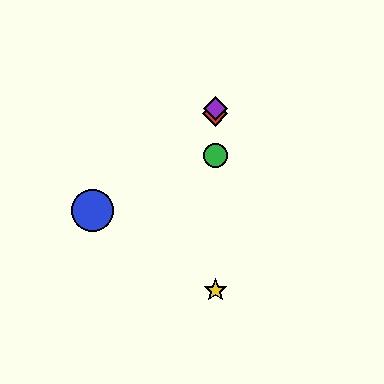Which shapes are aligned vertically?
The red diamond, the green circle, the yellow star, the purple diamond are aligned vertically.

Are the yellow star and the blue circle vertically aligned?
No, the yellow star is at x≈215 and the blue circle is at x≈92.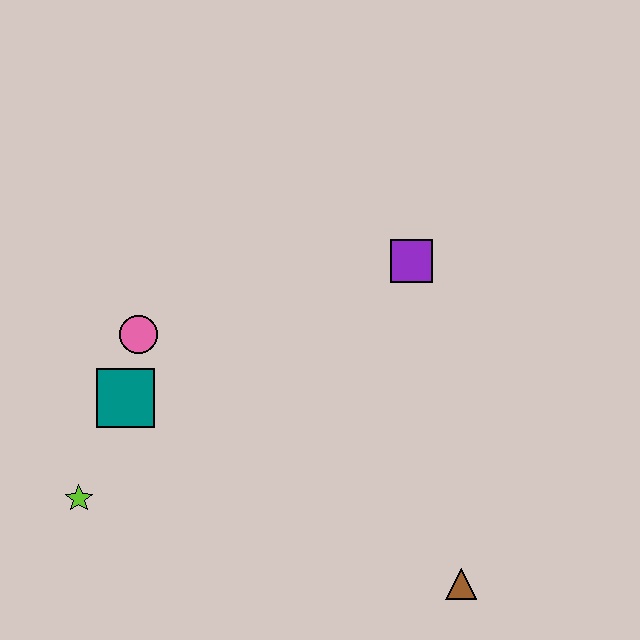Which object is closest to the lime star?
The teal square is closest to the lime star.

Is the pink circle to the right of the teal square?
Yes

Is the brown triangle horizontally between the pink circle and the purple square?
No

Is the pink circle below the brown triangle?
No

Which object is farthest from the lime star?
The purple square is farthest from the lime star.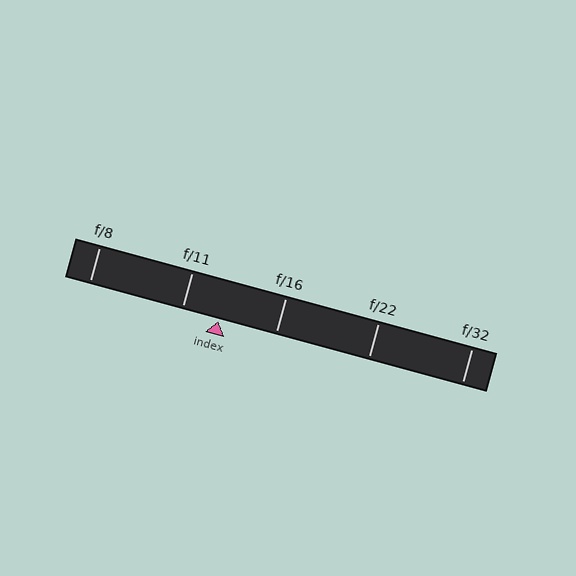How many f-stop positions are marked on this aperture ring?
There are 5 f-stop positions marked.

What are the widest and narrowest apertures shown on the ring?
The widest aperture shown is f/8 and the narrowest is f/32.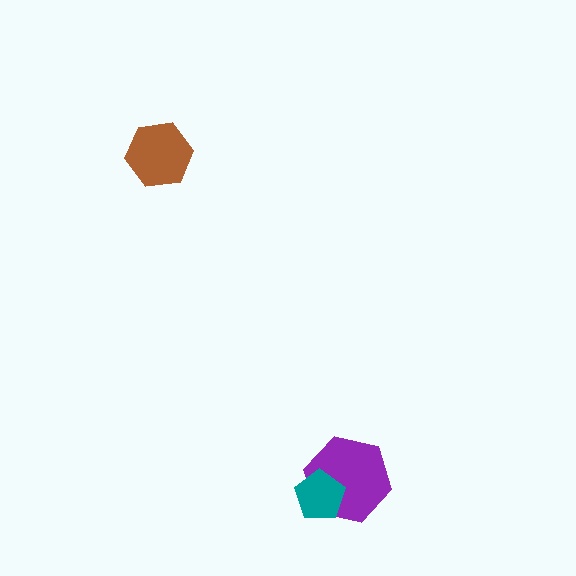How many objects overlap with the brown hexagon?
0 objects overlap with the brown hexagon.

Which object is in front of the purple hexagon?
The teal pentagon is in front of the purple hexagon.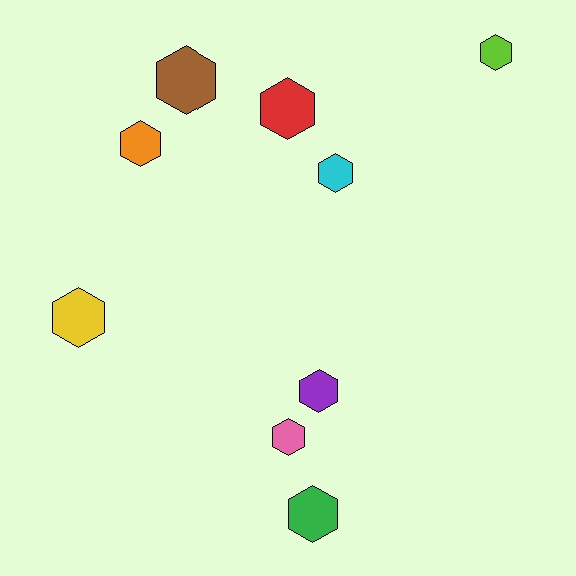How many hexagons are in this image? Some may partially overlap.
There are 9 hexagons.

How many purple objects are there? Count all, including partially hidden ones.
There is 1 purple object.